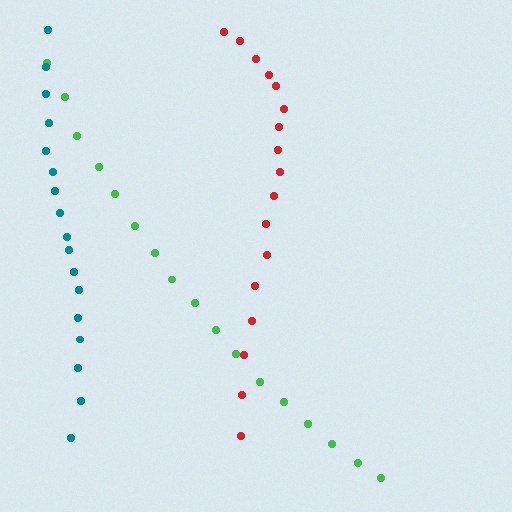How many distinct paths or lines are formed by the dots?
There are 3 distinct paths.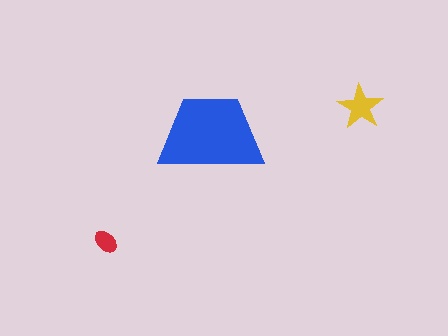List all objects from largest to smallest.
The blue trapezoid, the yellow star, the red ellipse.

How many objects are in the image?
There are 3 objects in the image.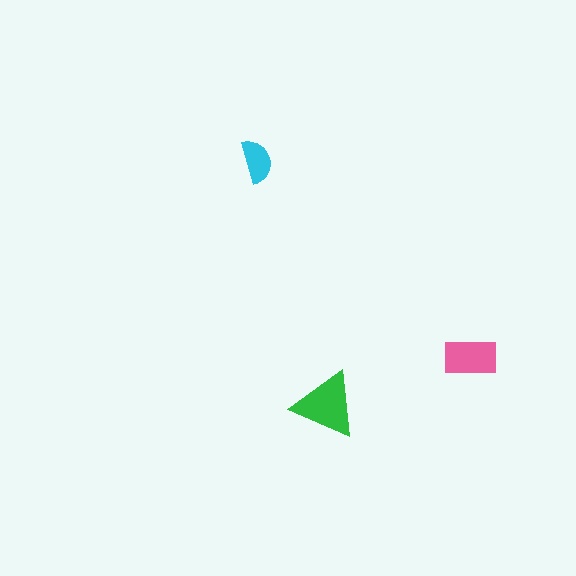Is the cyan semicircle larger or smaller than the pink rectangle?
Smaller.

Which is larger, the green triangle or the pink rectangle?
The green triangle.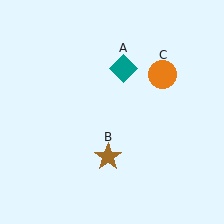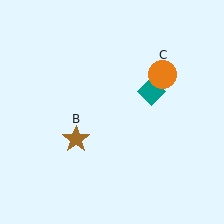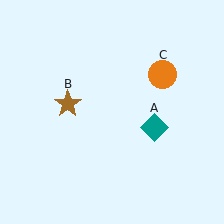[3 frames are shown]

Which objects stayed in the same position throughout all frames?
Orange circle (object C) remained stationary.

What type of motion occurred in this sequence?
The teal diamond (object A), brown star (object B) rotated clockwise around the center of the scene.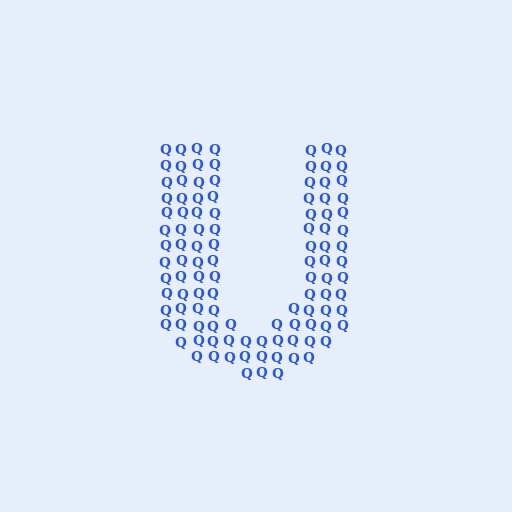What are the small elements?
The small elements are letter Q's.